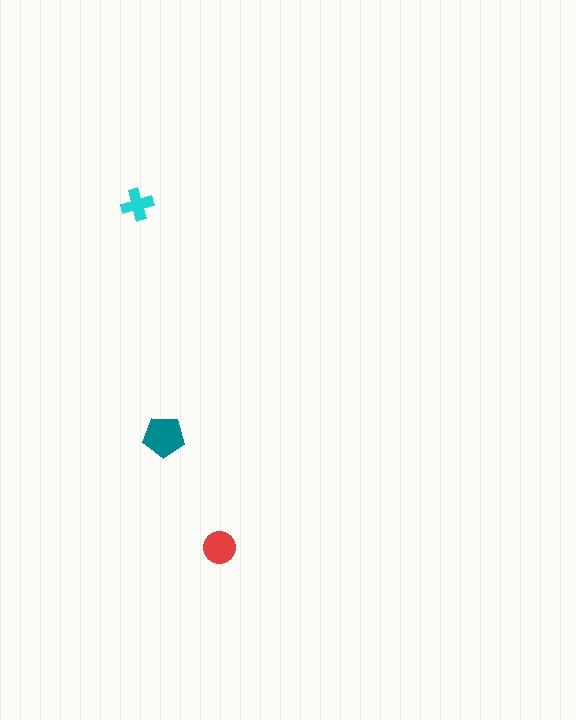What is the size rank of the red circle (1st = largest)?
2nd.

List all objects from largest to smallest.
The teal pentagon, the red circle, the cyan cross.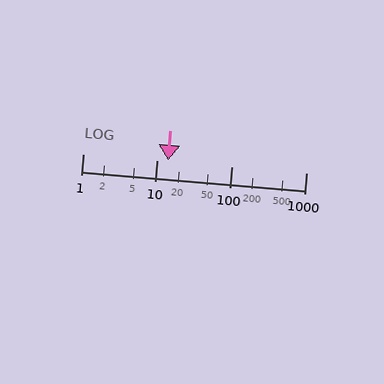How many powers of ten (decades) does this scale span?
The scale spans 3 decades, from 1 to 1000.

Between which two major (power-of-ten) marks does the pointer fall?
The pointer is between 10 and 100.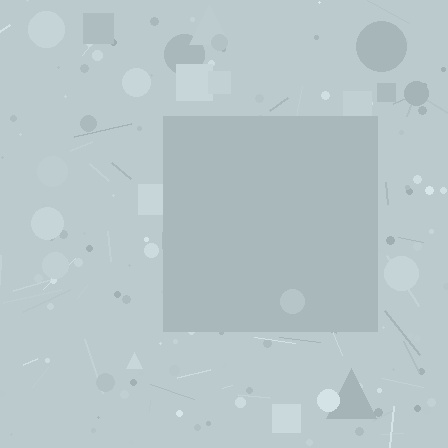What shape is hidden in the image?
A square is hidden in the image.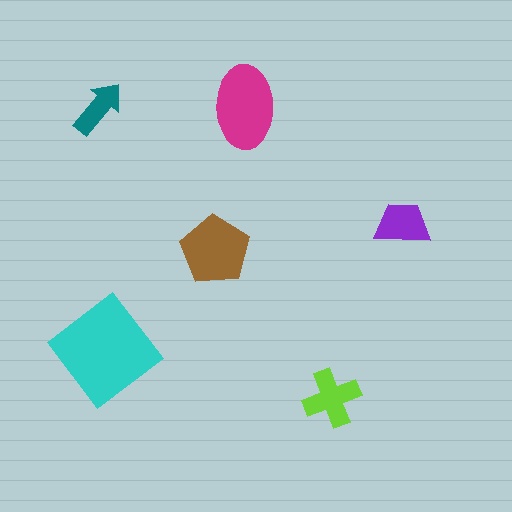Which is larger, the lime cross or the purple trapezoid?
The lime cross.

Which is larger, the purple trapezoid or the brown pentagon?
The brown pentagon.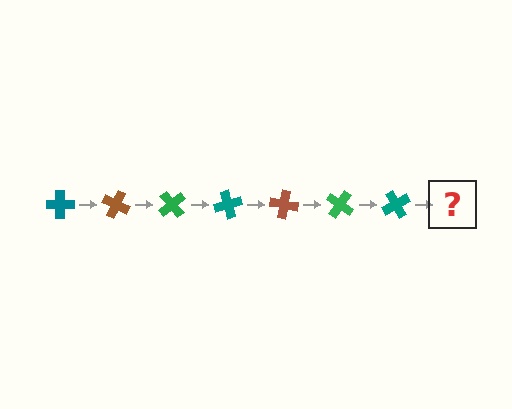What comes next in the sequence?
The next element should be a brown cross, rotated 175 degrees from the start.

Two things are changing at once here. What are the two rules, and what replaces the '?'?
The two rules are that it rotates 25 degrees each step and the color cycles through teal, brown, and green. The '?' should be a brown cross, rotated 175 degrees from the start.